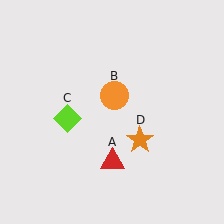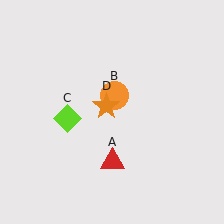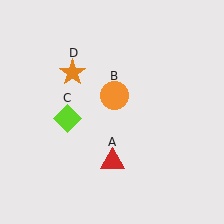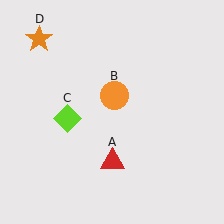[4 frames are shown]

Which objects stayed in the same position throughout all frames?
Red triangle (object A) and orange circle (object B) and lime diamond (object C) remained stationary.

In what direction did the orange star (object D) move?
The orange star (object D) moved up and to the left.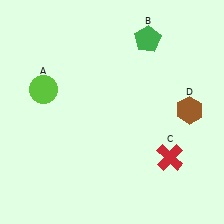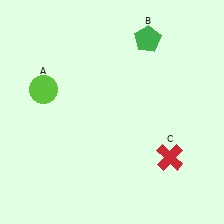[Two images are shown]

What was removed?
The brown hexagon (D) was removed in Image 2.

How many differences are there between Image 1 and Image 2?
There is 1 difference between the two images.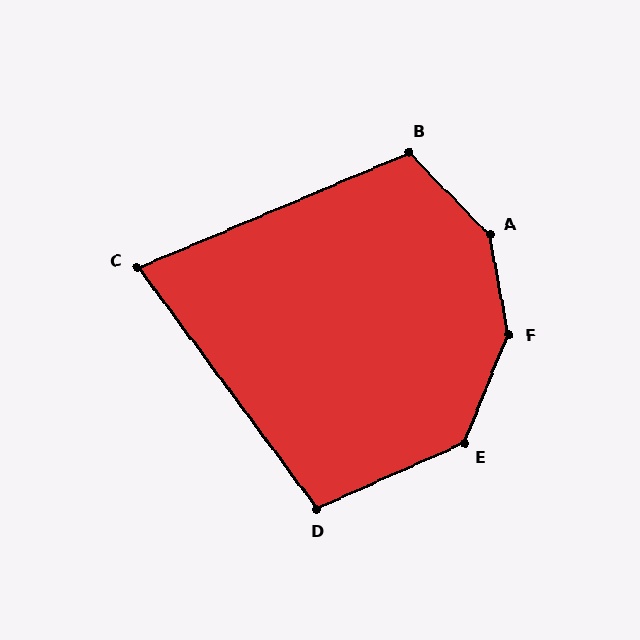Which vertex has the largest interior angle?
A, at approximately 147 degrees.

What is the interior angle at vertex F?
Approximately 146 degrees (obtuse).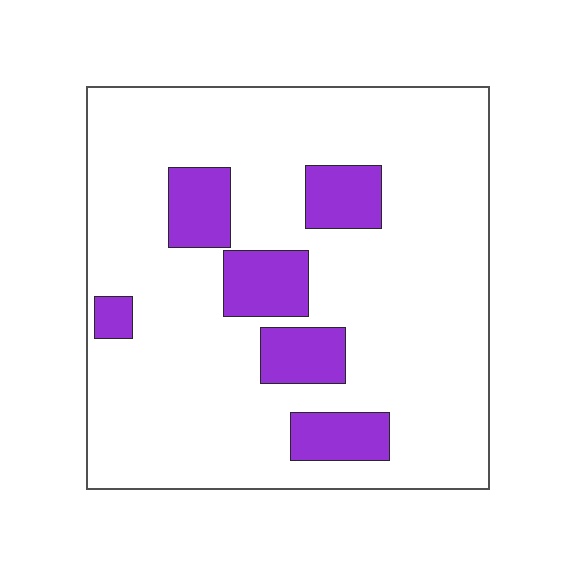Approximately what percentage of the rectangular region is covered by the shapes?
Approximately 15%.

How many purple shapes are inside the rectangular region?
6.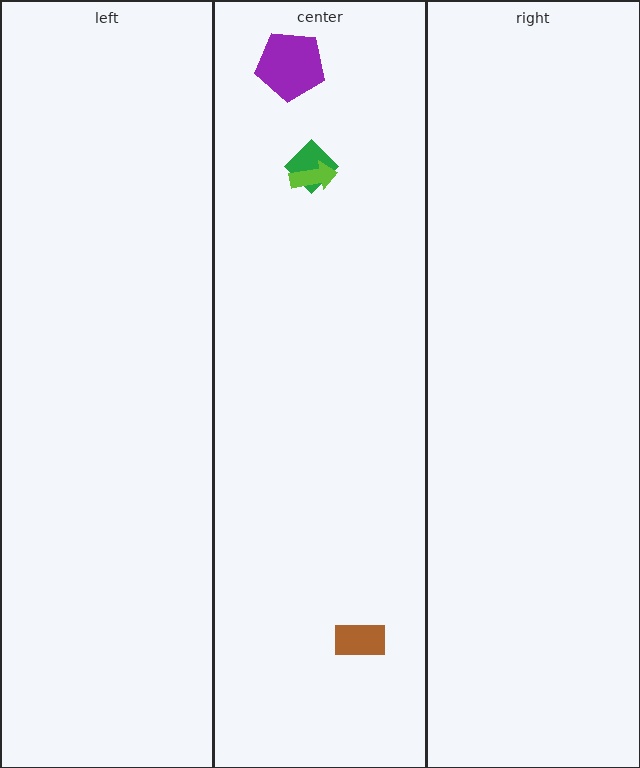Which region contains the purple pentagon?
The center region.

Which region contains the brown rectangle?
The center region.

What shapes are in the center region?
The green diamond, the purple pentagon, the lime arrow, the brown rectangle.